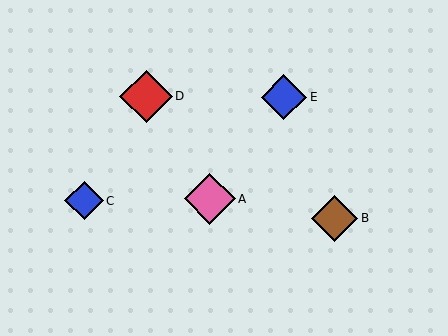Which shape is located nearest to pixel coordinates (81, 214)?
The blue diamond (labeled C) at (84, 201) is nearest to that location.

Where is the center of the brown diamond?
The center of the brown diamond is at (335, 218).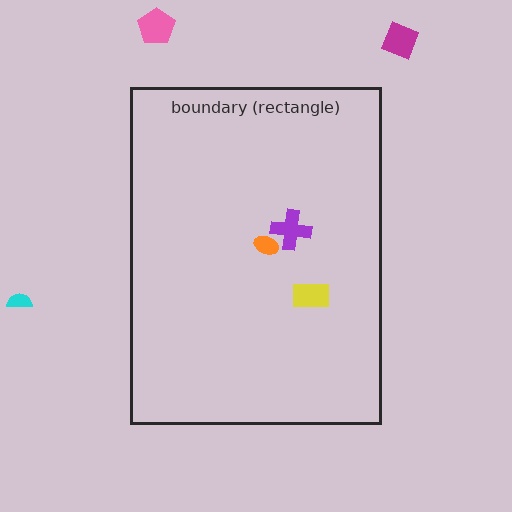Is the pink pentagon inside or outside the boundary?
Outside.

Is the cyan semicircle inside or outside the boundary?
Outside.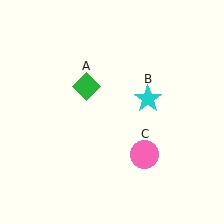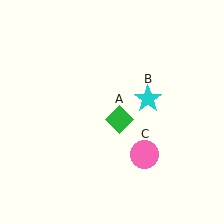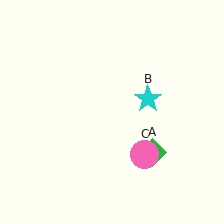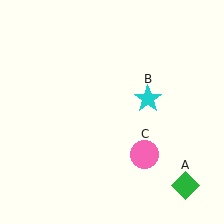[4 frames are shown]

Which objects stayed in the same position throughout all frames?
Cyan star (object B) and pink circle (object C) remained stationary.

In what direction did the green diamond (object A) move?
The green diamond (object A) moved down and to the right.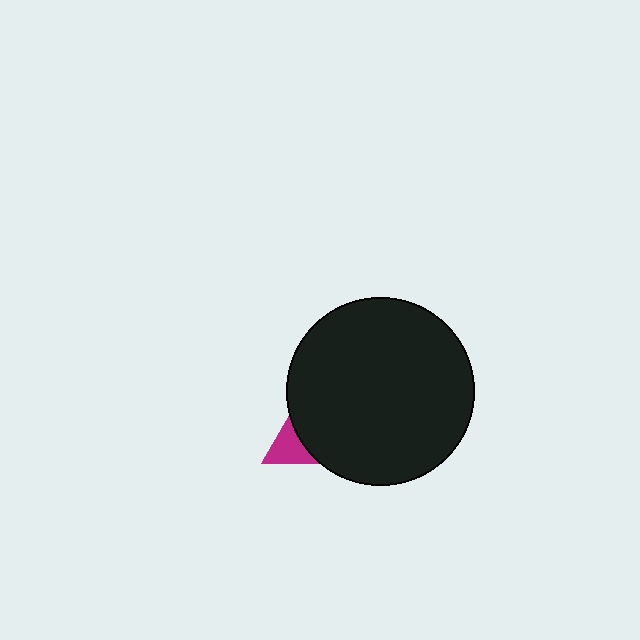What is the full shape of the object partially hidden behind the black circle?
The partially hidden object is a magenta triangle.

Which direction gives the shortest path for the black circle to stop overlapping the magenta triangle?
Moving right gives the shortest separation.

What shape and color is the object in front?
The object in front is a black circle.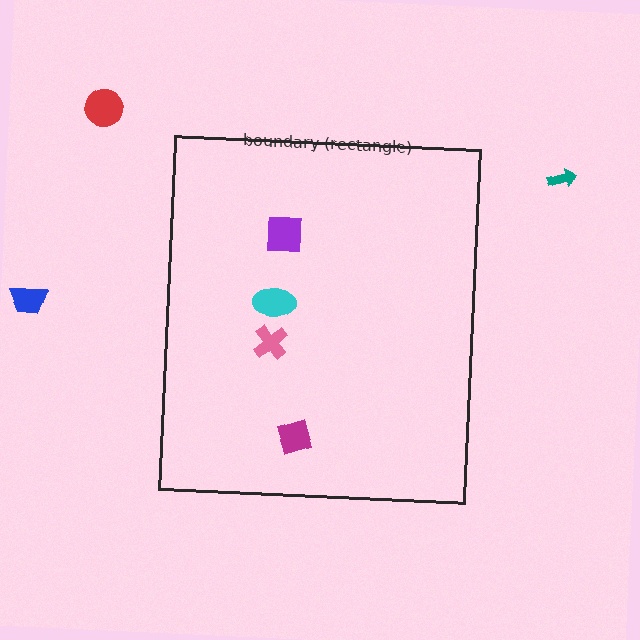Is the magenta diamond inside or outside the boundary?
Inside.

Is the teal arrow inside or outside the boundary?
Outside.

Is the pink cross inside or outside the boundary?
Inside.